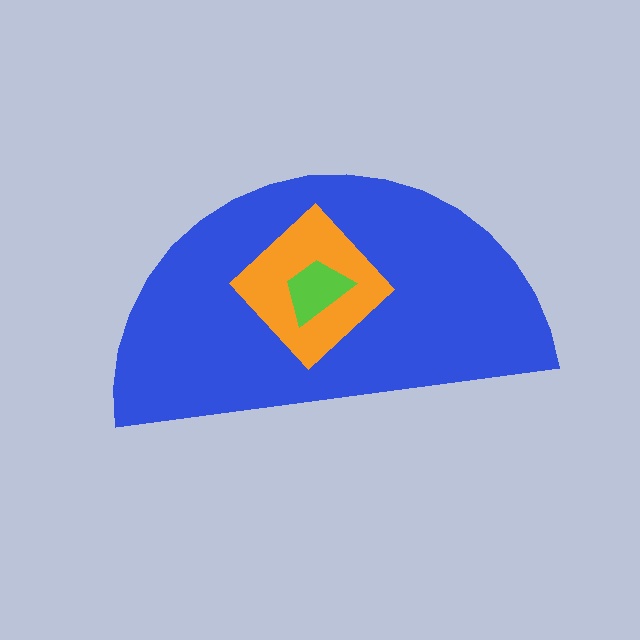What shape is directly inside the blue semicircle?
The orange diamond.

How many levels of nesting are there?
3.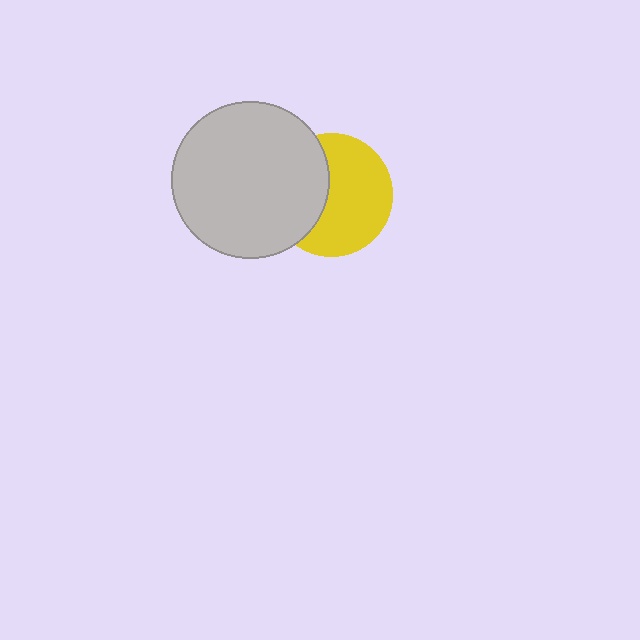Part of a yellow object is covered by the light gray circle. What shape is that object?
It is a circle.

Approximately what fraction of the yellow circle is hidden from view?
Roughly 39% of the yellow circle is hidden behind the light gray circle.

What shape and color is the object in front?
The object in front is a light gray circle.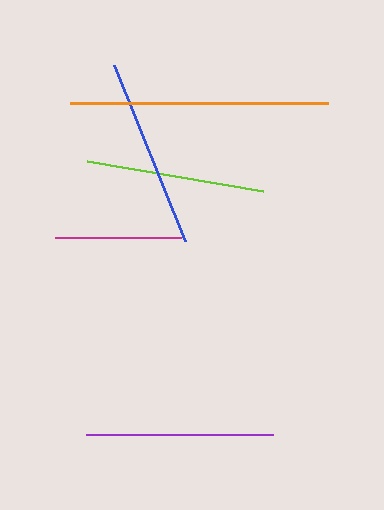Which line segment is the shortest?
The magenta line is the shortest at approximately 126 pixels.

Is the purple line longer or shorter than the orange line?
The orange line is longer than the purple line.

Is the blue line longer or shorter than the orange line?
The orange line is longer than the blue line.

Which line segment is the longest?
The orange line is the longest at approximately 258 pixels.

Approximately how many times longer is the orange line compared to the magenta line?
The orange line is approximately 2.0 times the length of the magenta line.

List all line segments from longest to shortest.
From longest to shortest: orange, blue, purple, lime, magenta.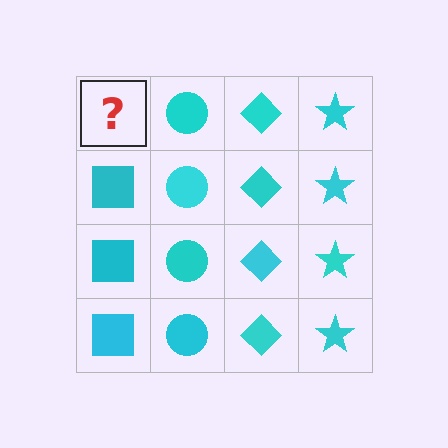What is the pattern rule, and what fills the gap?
The rule is that each column has a consistent shape. The gap should be filled with a cyan square.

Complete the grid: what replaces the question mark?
The question mark should be replaced with a cyan square.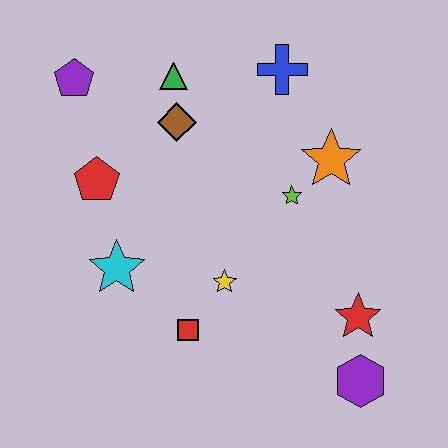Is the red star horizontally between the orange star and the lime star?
No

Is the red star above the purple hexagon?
Yes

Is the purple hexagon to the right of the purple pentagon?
Yes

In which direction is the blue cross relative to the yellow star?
The blue cross is above the yellow star.